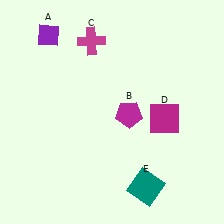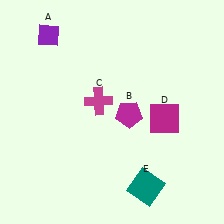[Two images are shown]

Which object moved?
The magenta cross (C) moved down.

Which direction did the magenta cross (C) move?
The magenta cross (C) moved down.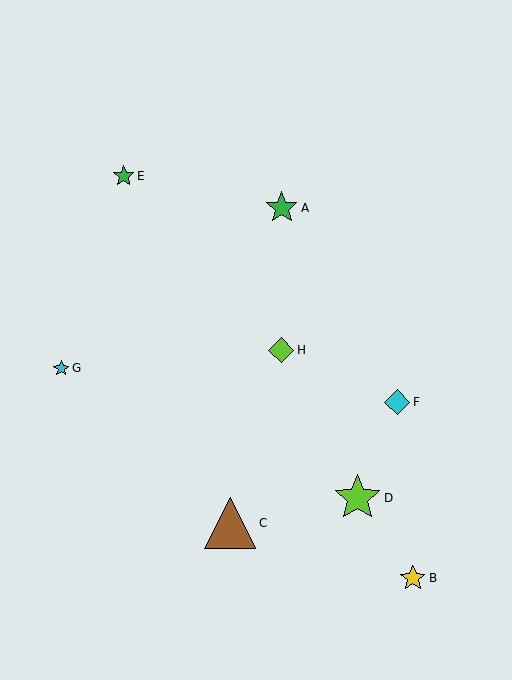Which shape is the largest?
The brown triangle (labeled C) is the largest.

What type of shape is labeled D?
Shape D is a lime star.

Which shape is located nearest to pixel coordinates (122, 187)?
The green star (labeled E) at (124, 176) is nearest to that location.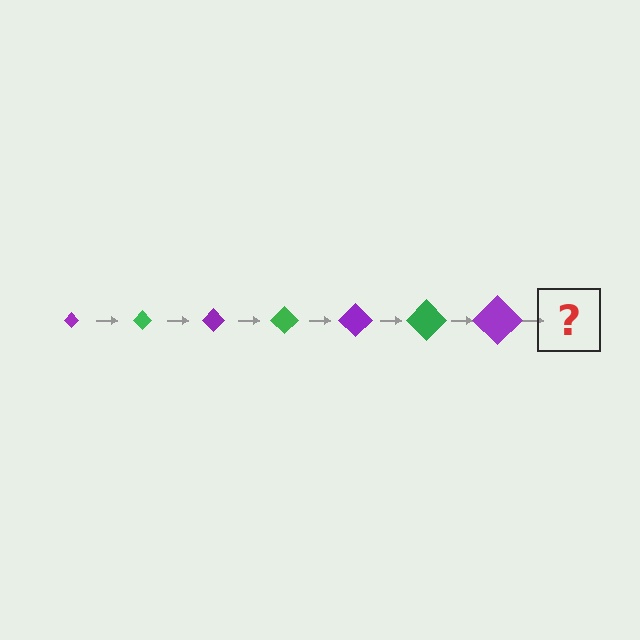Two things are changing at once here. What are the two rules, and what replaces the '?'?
The two rules are that the diamond grows larger each step and the color cycles through purple and green. The '?' should be a green diamond, larger than the previous one.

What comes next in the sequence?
The next element should be a green diamond, larger than the previous one.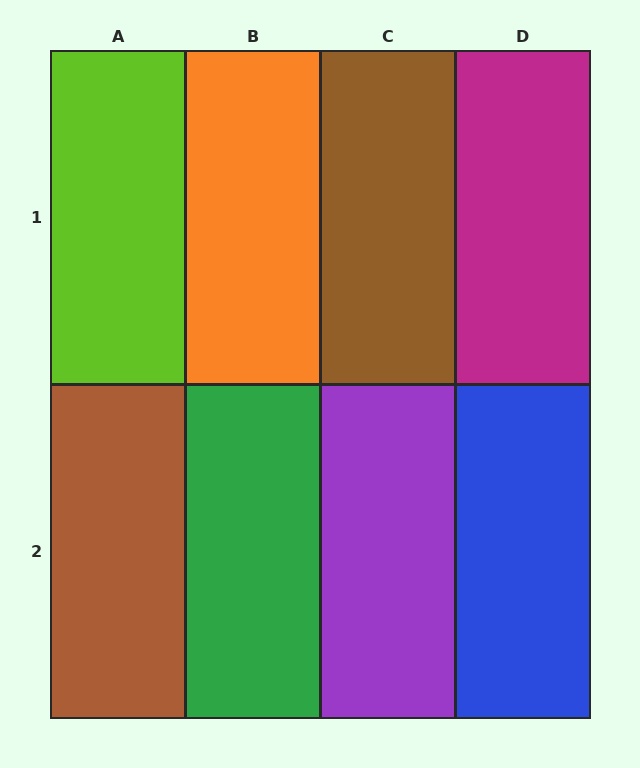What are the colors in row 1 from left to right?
Lime, orange, brown, magenta.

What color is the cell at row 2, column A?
Brown.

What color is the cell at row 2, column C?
Purple.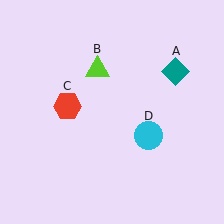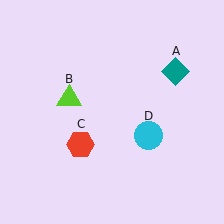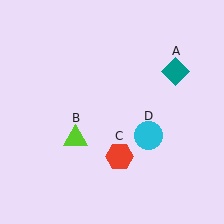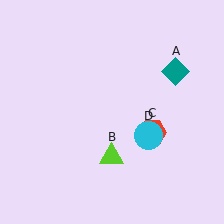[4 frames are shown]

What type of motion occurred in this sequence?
The lime triangle (object B), red hexagon (object C) rotated counterclockwise around the center of the scene.